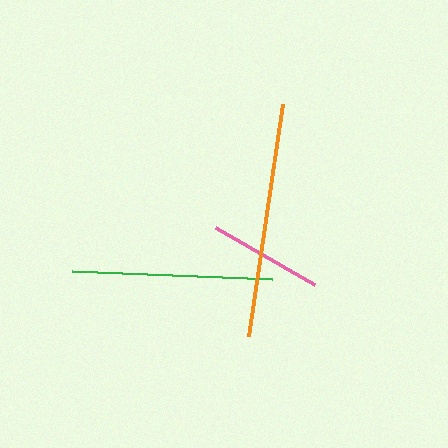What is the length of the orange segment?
The orange segment is approximately 235 pixels long.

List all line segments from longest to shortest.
From longest to shortest: orange, green, pink.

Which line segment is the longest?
The orange line is the longest at approximately 235 pixels.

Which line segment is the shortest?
The pink line is the shortest at approximately 114 pixels.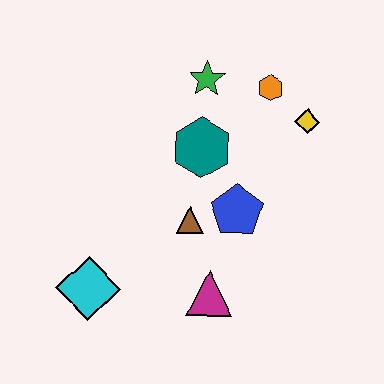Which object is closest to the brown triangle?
The blue pentagon is closest to the brown triangle.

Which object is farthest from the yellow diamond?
The cyan diamond is farthest from the yellow diamond.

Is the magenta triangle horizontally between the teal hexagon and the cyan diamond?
No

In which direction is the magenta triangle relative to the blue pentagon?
The magenta triangle is below the blue pentagon.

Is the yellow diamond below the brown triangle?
No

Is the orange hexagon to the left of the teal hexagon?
No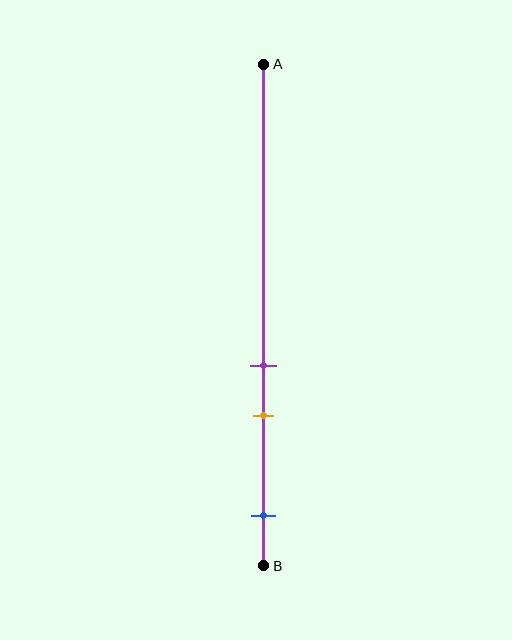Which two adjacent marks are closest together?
The purple and orange marks are the closest adjacent pair.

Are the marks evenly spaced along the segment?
No, the marks are not evenly spaced.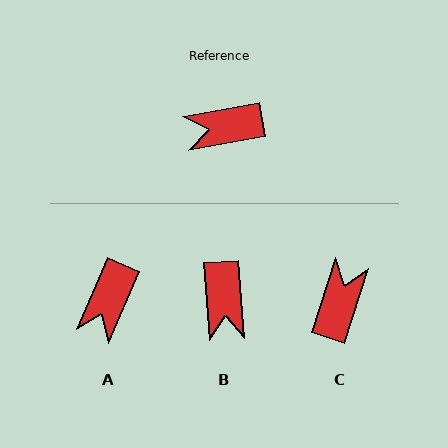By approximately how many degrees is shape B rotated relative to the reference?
Approximately 83 degrees counter-clockwise.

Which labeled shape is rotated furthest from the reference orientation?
C, about 118 degrees away.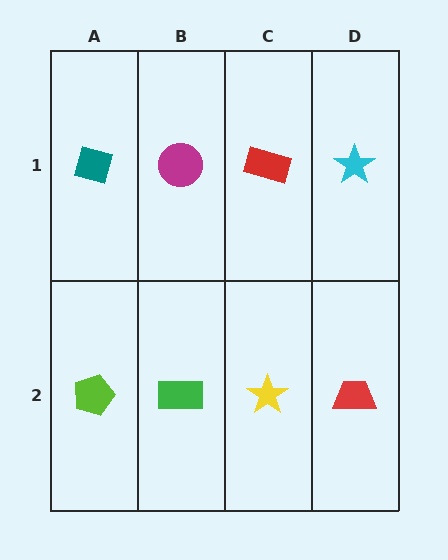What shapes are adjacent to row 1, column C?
A yellow star (row 2, column C), a magenta circle (row 1, column B), a cyan star (row 1, column D).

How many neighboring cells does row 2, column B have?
3.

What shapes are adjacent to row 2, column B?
A magenta circle (row 1, column B), a lime pentagon (row 2, column A), a yellow star (row 2, column C).